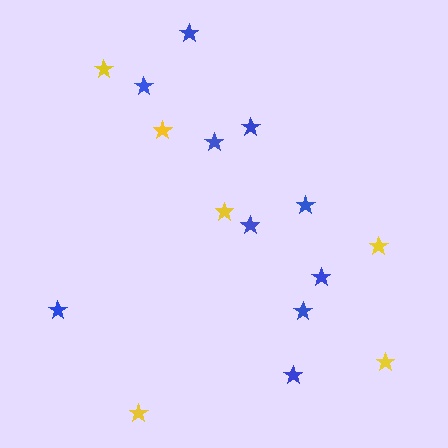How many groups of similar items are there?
There are 2 groups: one group of yellow stars (6) and one group of blue stars (10).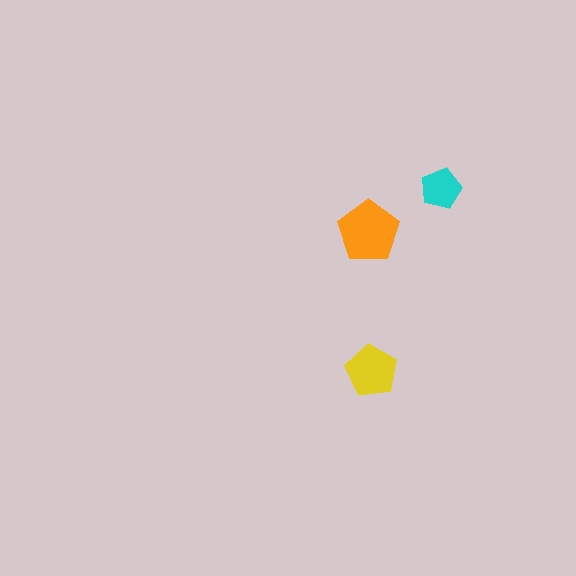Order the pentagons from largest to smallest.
the orange one, the yellow one, the cyan one.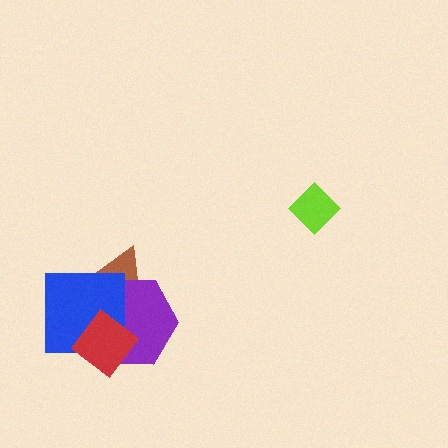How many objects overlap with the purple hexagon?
3 objects overlap with the purple hexagon.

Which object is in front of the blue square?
The red diamond is in front of the blue square.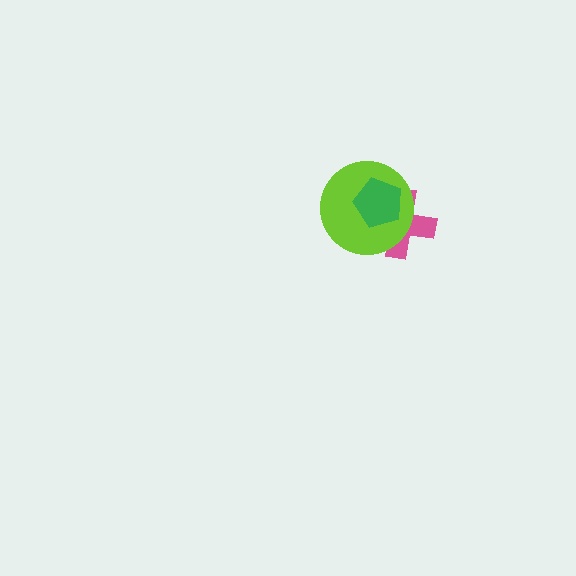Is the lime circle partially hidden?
Yes, it is partially covered by another shape.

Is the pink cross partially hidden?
Yes, it is partially covered by another shape.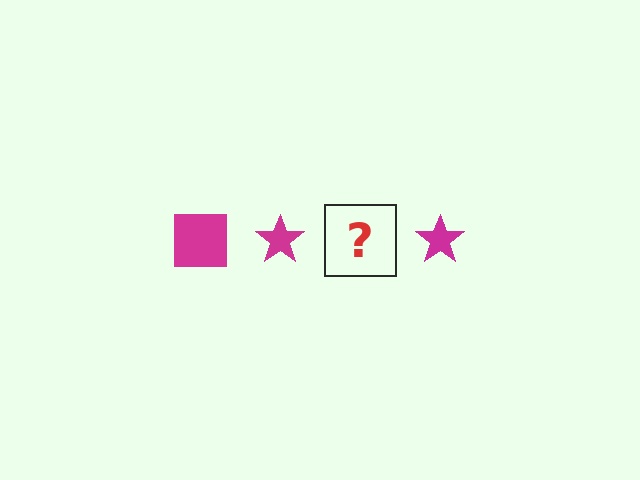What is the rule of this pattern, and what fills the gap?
The rule is that the pattern cycles through square, star shapes in magenta. The gap should be filled with a magenta square.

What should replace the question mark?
The question mark should be replaced with a magenta square.